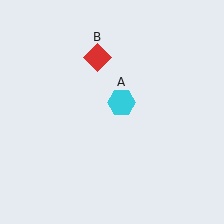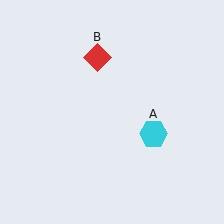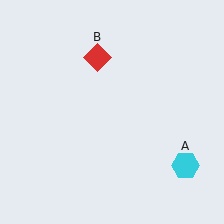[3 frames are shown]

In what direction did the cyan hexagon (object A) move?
The cyan hexagon (object A) moved down and to the right.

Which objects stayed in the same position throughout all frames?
Red diamond (object B) remained stationary.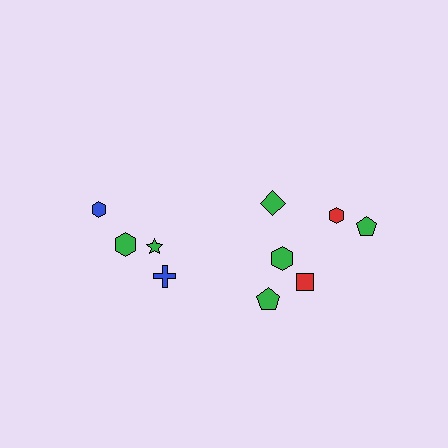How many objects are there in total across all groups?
There are 10 objects.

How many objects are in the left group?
There are 4 objects.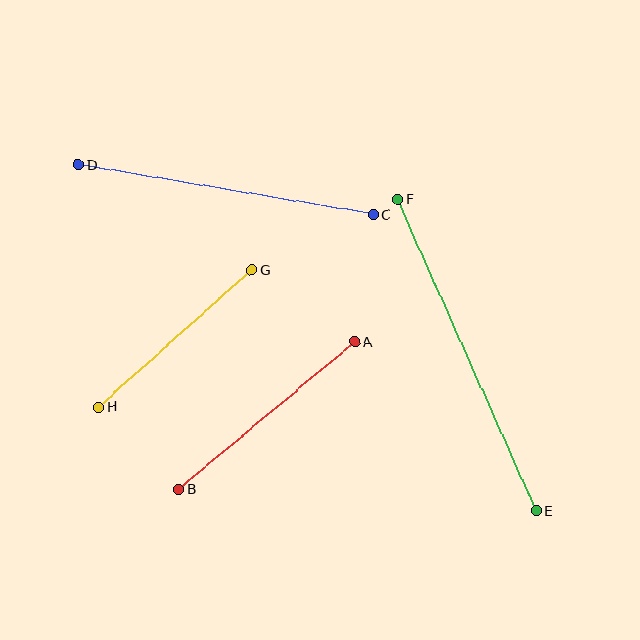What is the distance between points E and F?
The distance is approximately 341 pixels.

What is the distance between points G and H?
The distance is approximately 205 pixels.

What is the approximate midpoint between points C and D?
The midpoint is at approximately (226, 190) pixels.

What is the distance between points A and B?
The distance is approximately 230 pixels.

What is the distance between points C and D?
The distance is approximately 299 pixels.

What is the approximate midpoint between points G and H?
The midpoint is at approximately (175, 339) pixels.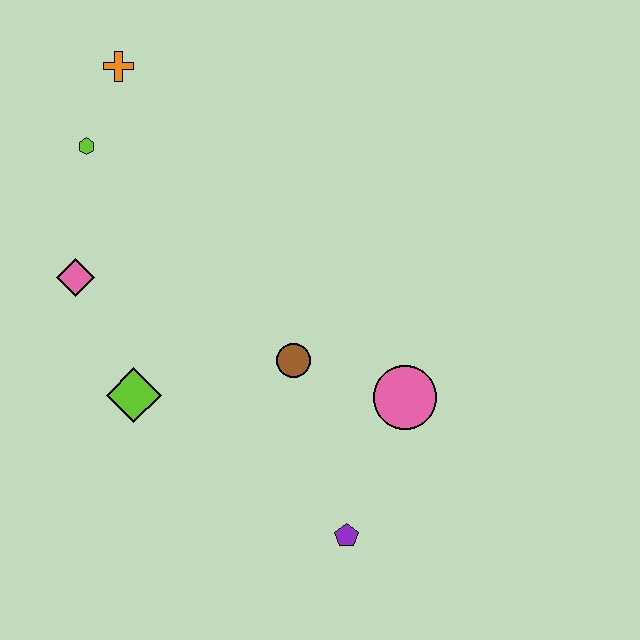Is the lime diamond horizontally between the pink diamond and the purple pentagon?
Yes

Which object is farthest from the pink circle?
The orange cross is farthest from the pink circle.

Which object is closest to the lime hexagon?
The orange cross is closest to the lime hexagon.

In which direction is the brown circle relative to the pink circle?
The brown circle is to the left of the pink circle.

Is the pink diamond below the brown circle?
No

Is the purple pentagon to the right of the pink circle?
No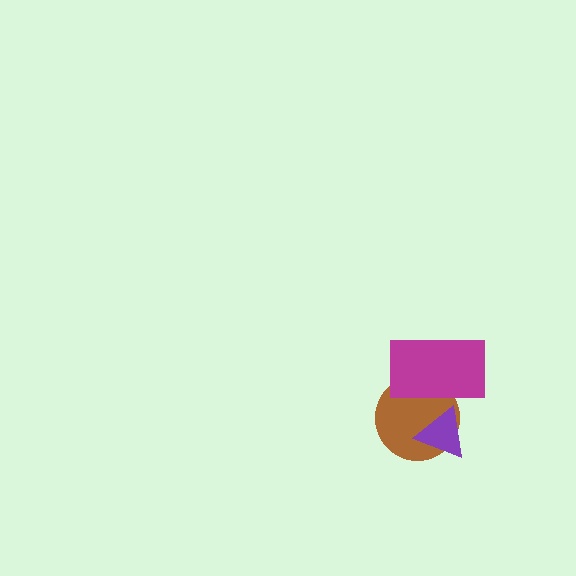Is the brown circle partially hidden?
Yes, it is partially covered by another shape.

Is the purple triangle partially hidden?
Yes, it is partially covered by another shape.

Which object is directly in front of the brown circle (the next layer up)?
The purple triangle is directly in front of the brown circle.